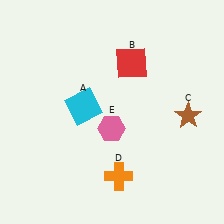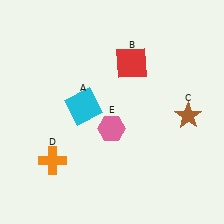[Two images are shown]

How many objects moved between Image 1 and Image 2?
1 object moved between the two images.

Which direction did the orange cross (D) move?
The orange cross (D) moved left.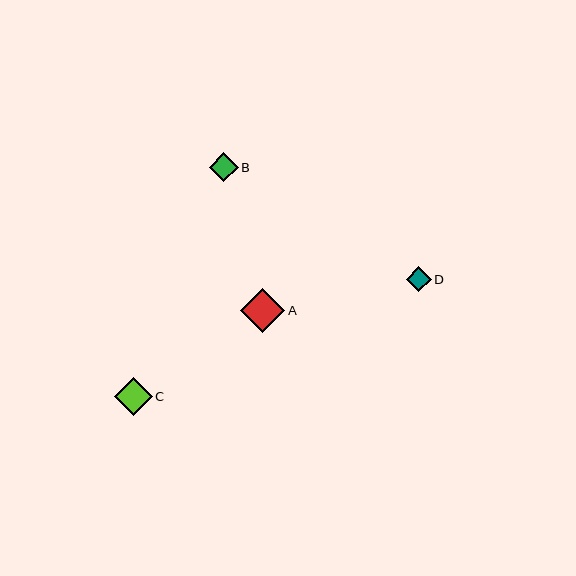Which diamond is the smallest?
Diamond D is the smallest with a size of approximately 25 pixels.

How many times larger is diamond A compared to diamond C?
Diamond A is approximately 1.1 times the size of diamond C.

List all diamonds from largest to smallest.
From largest to smallest: A, C, B, D.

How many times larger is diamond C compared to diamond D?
Diamond C is approximately 1.5 times the size of diamond D.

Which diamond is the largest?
Diamond A is the largest with a size of approximately 44 pixels.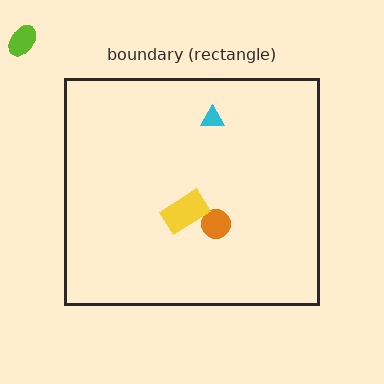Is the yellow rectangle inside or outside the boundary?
Inside.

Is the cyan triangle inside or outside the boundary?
Inside.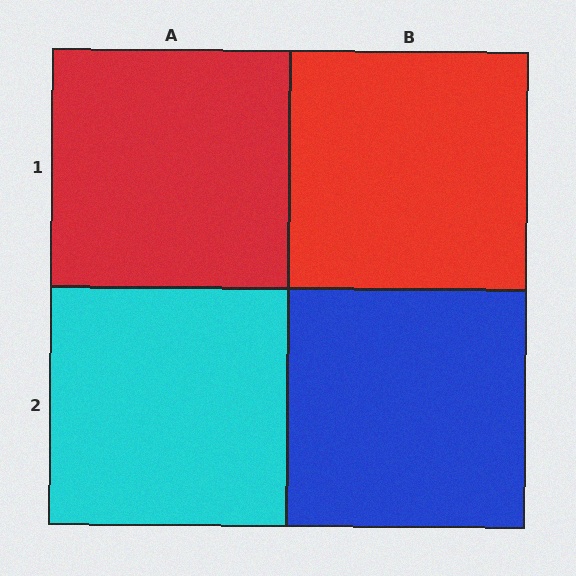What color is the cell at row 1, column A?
Red.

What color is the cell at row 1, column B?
Red.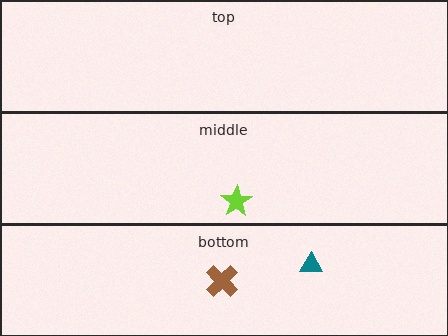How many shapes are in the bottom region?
2.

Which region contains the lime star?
The middle region.